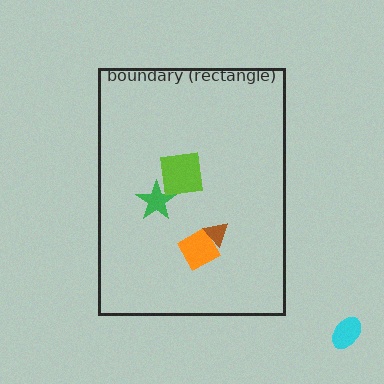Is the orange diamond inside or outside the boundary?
Inside.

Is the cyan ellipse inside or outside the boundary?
Outside.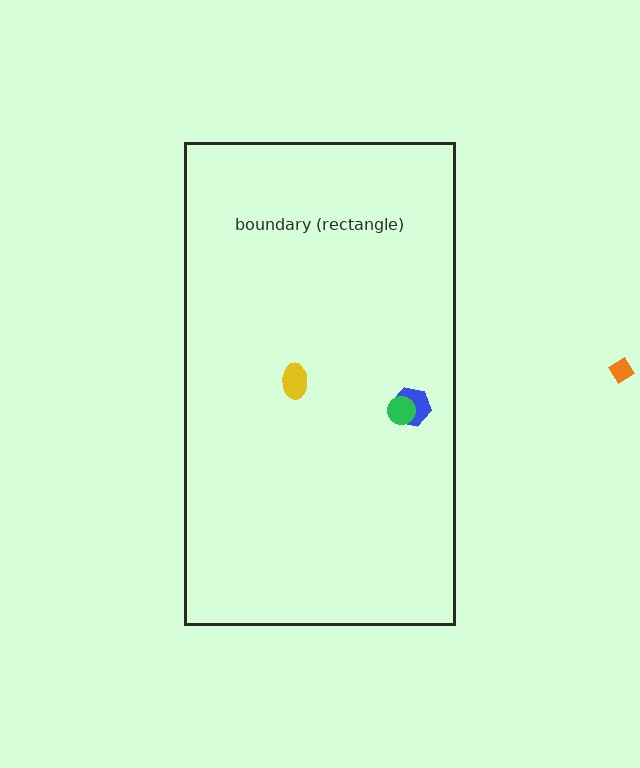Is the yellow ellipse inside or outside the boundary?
Inside.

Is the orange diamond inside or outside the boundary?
Outside.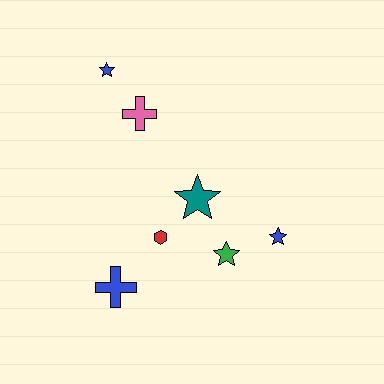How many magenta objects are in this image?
There are no magenta objects.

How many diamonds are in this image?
There are no diamonds.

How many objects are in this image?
There are 7 objects.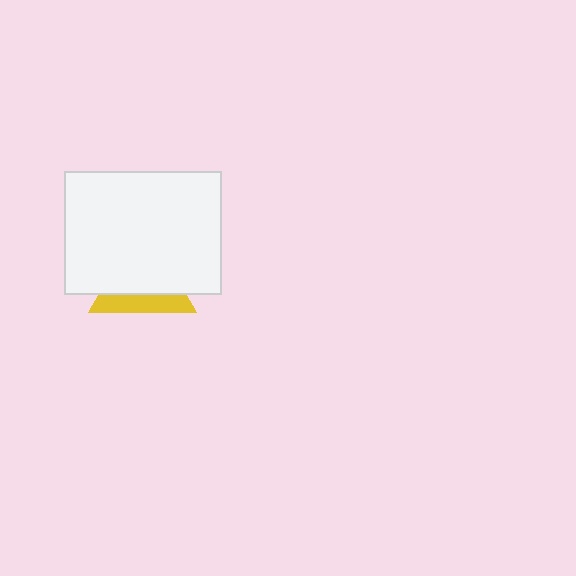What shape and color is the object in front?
The object in front is a white rectangle.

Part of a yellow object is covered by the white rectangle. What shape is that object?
It is a triangle.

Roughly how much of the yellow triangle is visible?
A small part of it is visible (roughly 34%).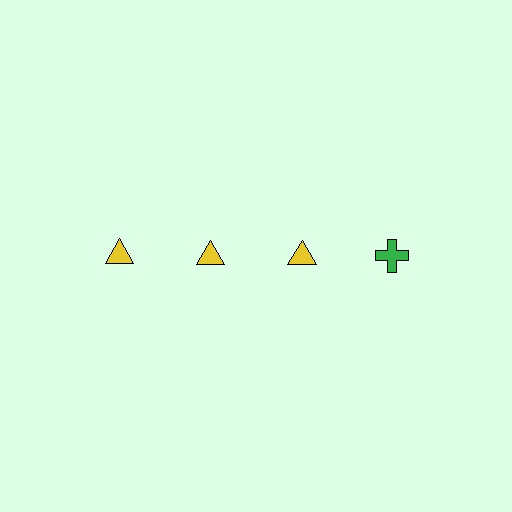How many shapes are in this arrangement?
There are 4 shapes arranged in a grid pattern.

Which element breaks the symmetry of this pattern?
The green cross in the top row, second from right column breaks the symmetry. All other shapes are yellow triangles.